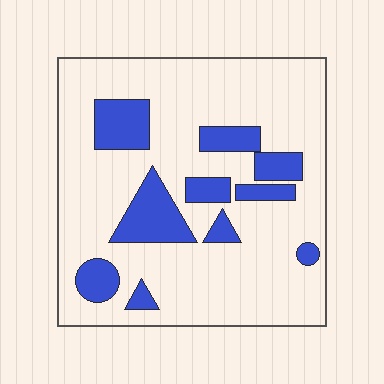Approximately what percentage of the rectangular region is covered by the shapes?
Approximately 20%.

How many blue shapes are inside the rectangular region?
10.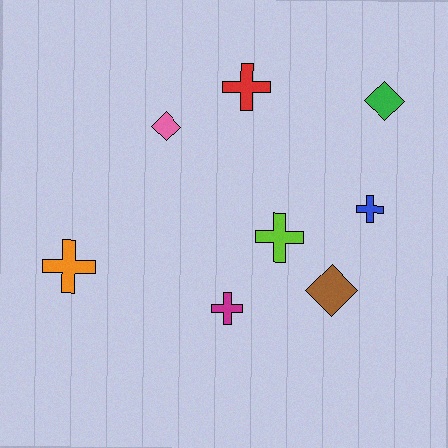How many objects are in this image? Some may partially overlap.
There are 8 objects.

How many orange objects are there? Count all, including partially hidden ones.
There is 1 orange object.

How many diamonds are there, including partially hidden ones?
There are 3 diamonds.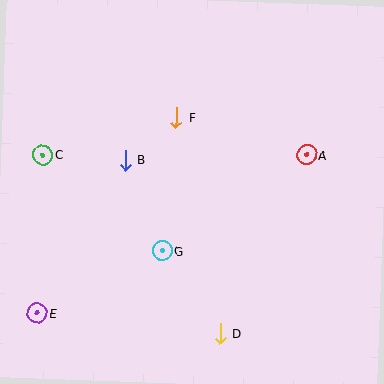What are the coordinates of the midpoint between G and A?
The midpoint between G and A is at (234, 203).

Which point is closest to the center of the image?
Point G at (162, 251) is closest to the center.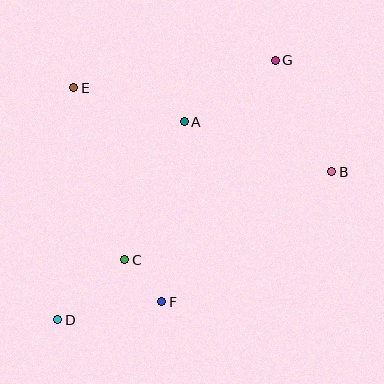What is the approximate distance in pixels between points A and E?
The distance between A and E is approximately 116 pixels.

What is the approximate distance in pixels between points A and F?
The distance between A and F is approximately 181 pixels.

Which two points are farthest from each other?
Points D and G are farthest from each other.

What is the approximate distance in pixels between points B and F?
The distance between B and F is approximately 214 pixels.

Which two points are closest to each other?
Points C and F are closest to each other.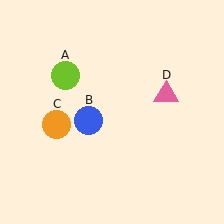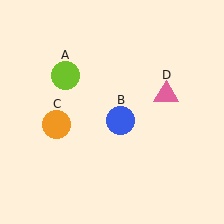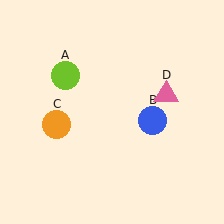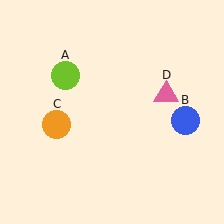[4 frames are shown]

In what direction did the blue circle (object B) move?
The blue circle (object B) moved right.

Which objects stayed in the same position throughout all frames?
Lime circle (object A) and orange circle (object C) and pink triangle (object D) remained stationary.